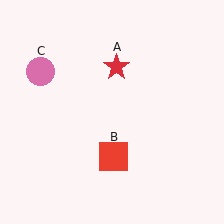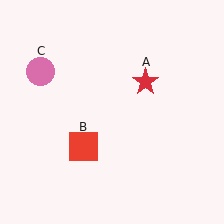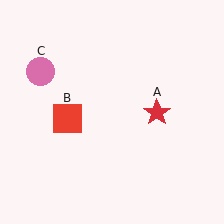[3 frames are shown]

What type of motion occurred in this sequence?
The red star (object A), red square (object B) rotated clockwise around the center of the scene.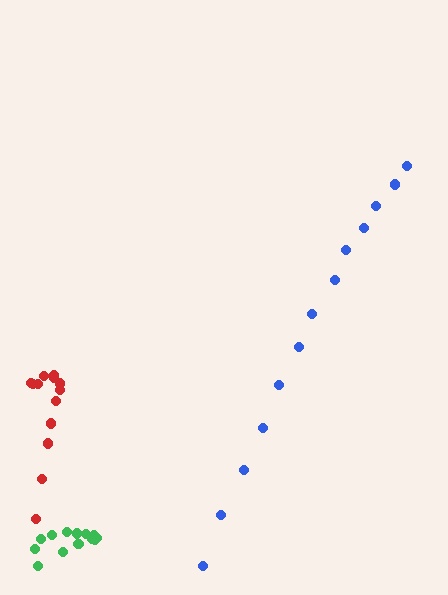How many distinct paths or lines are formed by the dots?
There are 3 distinct paths.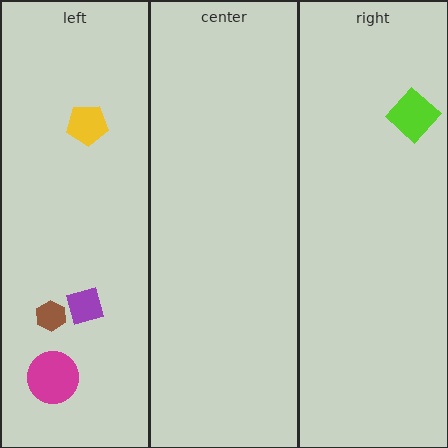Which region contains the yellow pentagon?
The left region.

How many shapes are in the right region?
1.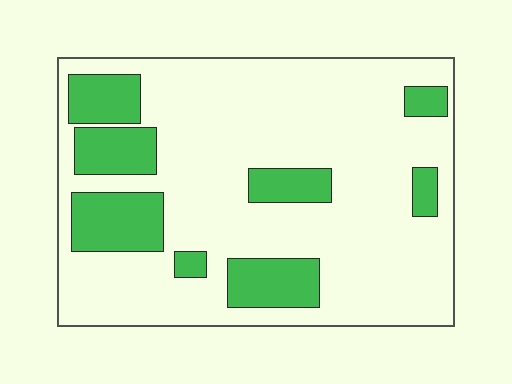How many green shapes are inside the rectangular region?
8.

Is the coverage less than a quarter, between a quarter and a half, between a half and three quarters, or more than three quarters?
Less than a quarter.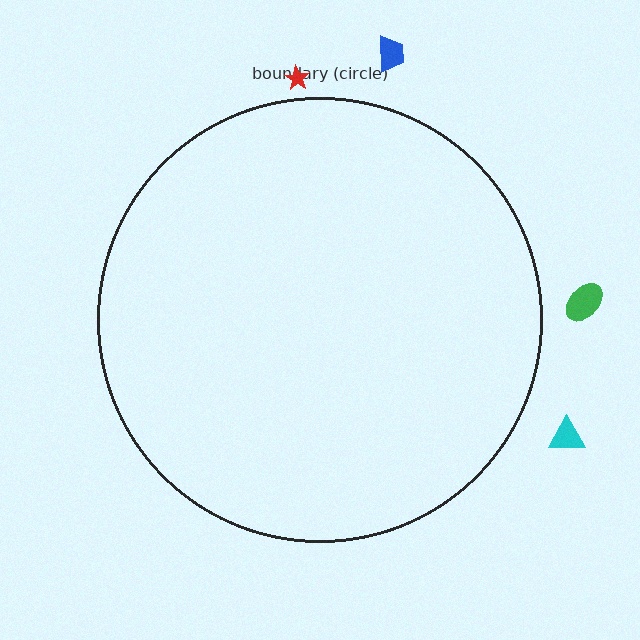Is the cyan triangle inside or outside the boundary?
Outside.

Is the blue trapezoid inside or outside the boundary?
Outside.